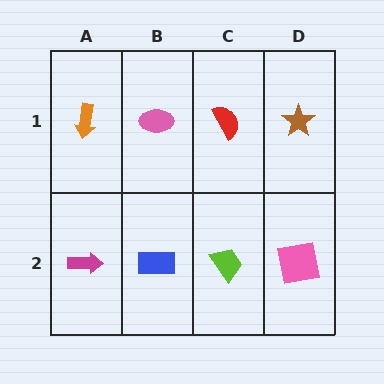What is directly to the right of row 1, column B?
A red semicircle.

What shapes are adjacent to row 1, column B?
A blue rectangle (row 2, column B), an orange arrow (row 1, column A), a red semicircle (row 1, column C).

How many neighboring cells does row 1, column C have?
3.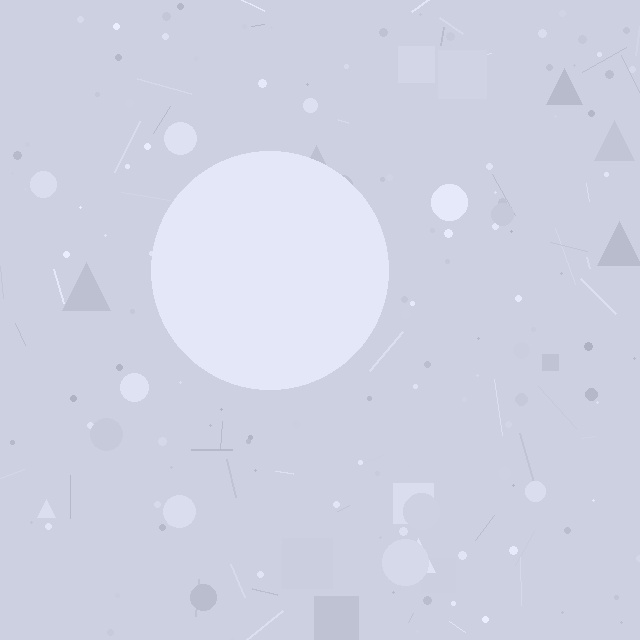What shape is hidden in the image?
A circle is hidden in the image.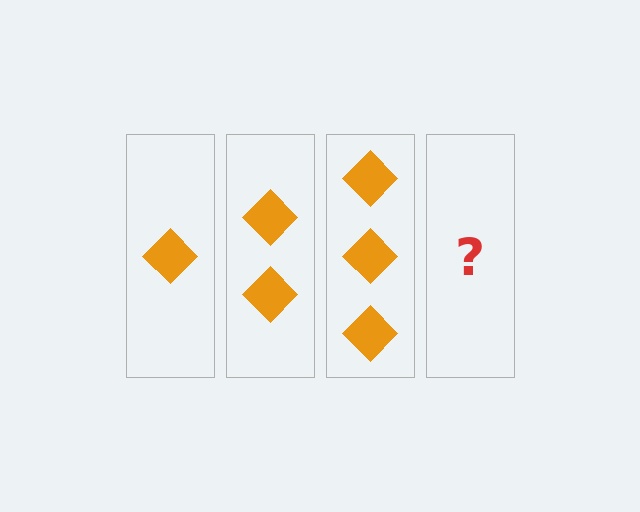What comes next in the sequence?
The next element should be 4 diamonds.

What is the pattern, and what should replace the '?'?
The pattern is that each step adds one more diamond. The '?' should be 4 diamonds.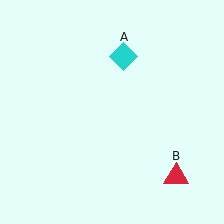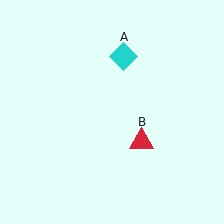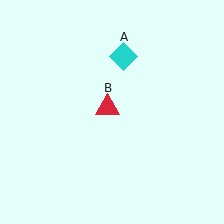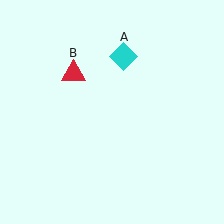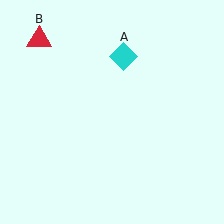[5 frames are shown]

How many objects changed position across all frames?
1 object changed position: red triangle (object B).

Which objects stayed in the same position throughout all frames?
Cyan diamond (object A) remained stationary.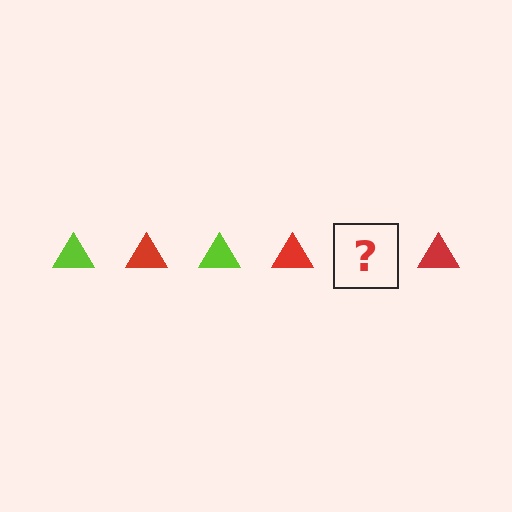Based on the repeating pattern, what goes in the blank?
The blank should be a lime triangle.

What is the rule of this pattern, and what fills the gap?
The rule is that the pattern cycles through lime, red triangles. The gap should be filled with a lime triangle.